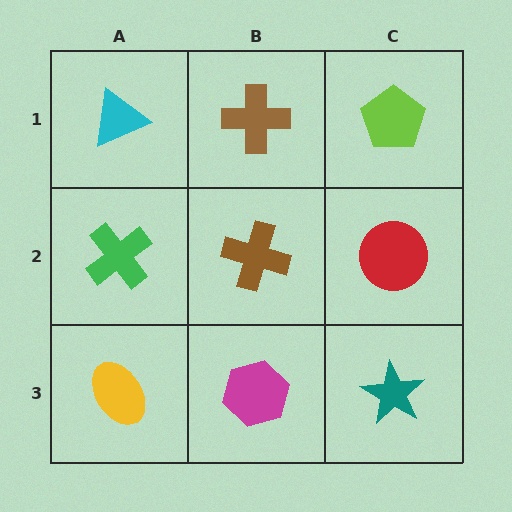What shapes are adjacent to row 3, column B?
A brown cross (row 2, column B), a yellow ellipse (row 3, column A), a teal star (row 3, column C).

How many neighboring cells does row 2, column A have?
3.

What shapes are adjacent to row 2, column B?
A brown cross (row 1, column B), a magenta hexagon (row 3, column B), a green cross (row 2, column A), a red circle (row 2, column C).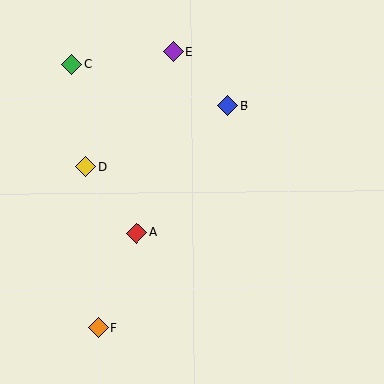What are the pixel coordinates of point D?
Point D is at (86, 167).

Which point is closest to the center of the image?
Point A at (137, 233) is closest to the center.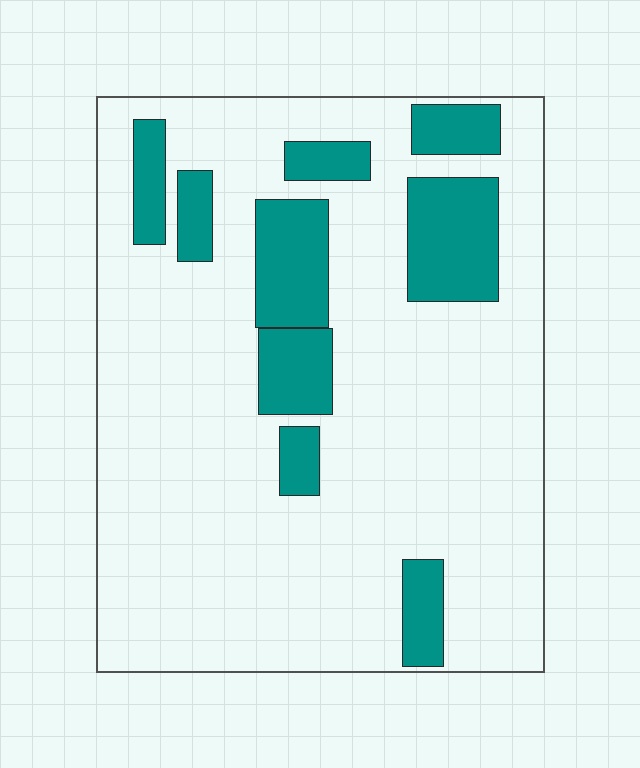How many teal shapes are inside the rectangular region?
9.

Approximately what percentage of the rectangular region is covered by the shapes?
Approximately 20%.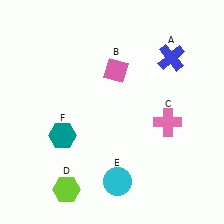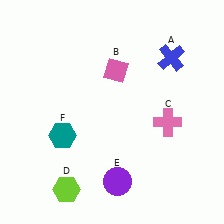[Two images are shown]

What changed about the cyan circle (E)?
In Image 1, E is cyan. In Image 2, it changed to purple.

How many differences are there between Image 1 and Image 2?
There is 1 difference between the two images.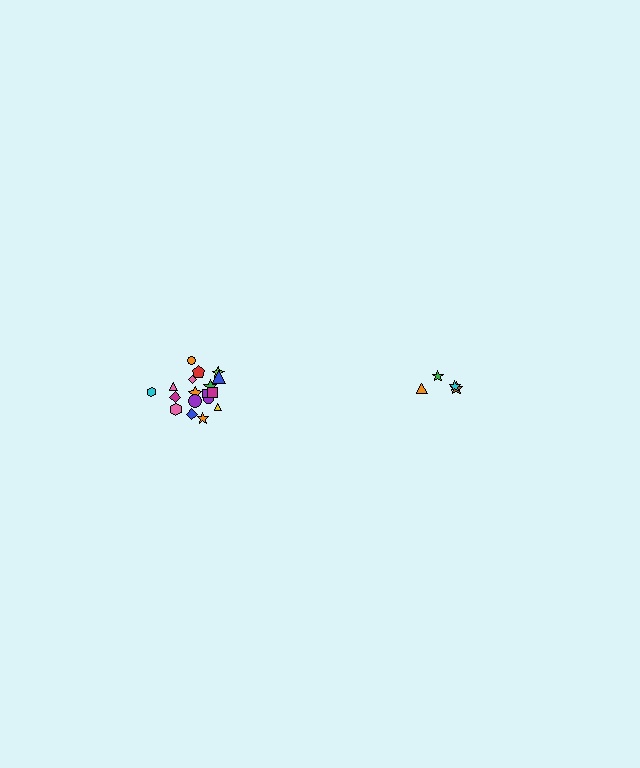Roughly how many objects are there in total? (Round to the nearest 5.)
Roughly 20 objects in total.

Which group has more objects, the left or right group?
The left group.